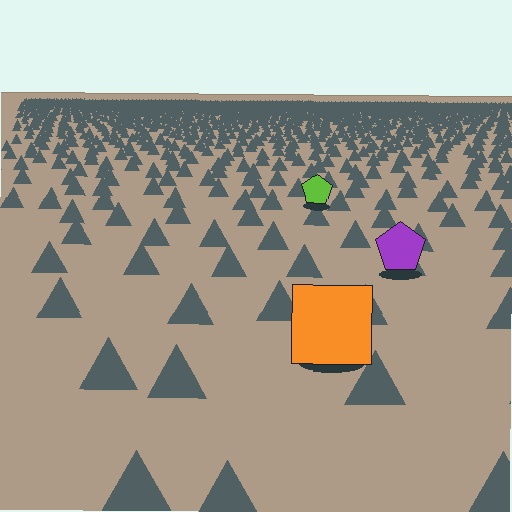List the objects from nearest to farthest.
From nearest to farthest: the orange square, the purple pentagon, the lime pentagon.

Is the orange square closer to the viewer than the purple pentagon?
Yes. The orange square is closer — you can tell from the texture gradient: the ground texture is coarser near it.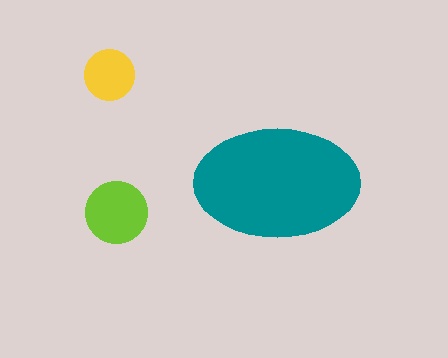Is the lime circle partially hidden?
No, the lime circle is fully visible.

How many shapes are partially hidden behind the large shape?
0 shapes are partially hidden.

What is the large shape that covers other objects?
A teal ellipse.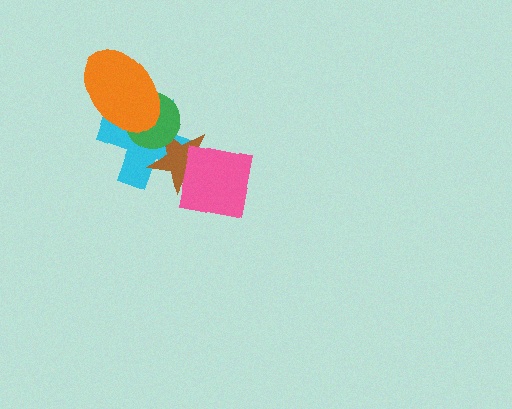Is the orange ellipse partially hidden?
No, no other shape covers it.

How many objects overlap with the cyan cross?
4 objects overlap with the cyan cross.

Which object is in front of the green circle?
The orange ellipse is in front of the green circle.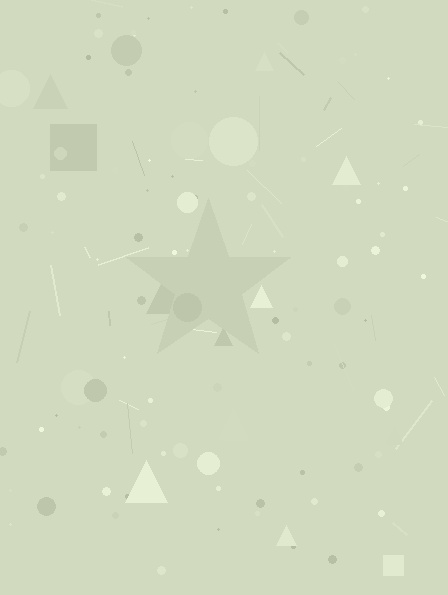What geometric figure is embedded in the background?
A star is embedded in the background.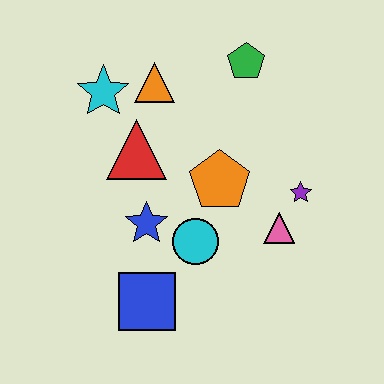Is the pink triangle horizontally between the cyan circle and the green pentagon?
No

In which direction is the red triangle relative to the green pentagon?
The red triangle is to the left of the green pentagon.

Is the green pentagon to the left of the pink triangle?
Yes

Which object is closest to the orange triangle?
The cyan star is closest to the orange triangle.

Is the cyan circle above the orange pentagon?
No